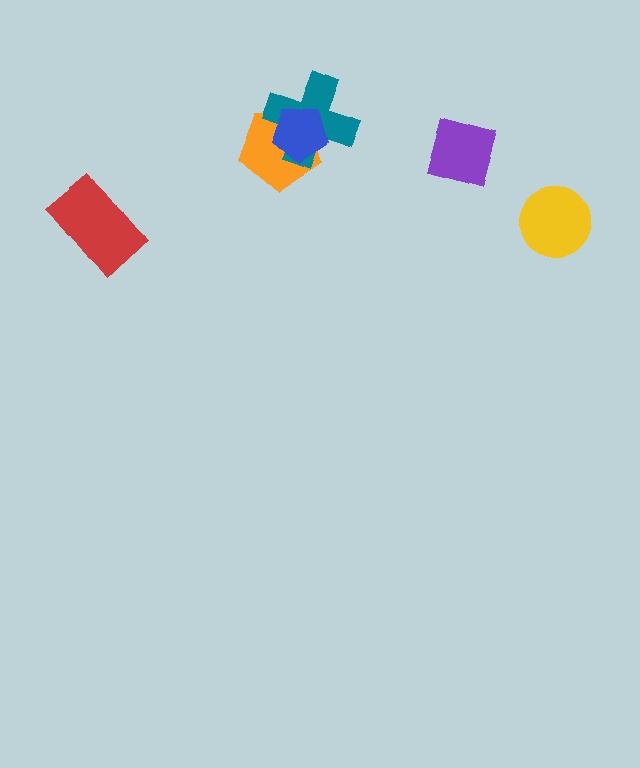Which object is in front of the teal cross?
The blue pentagon is in front of the teal cross.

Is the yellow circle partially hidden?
No, no other shape covers it.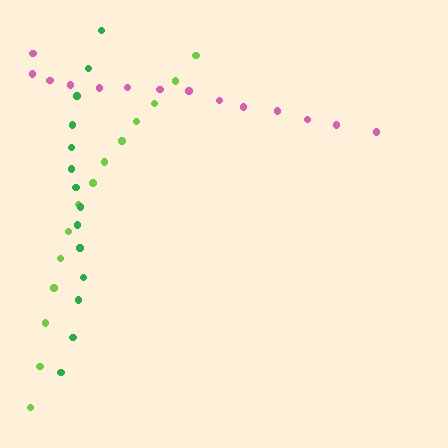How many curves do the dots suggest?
There are 3 distinct paths.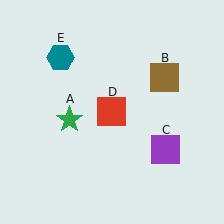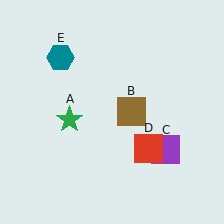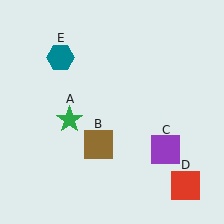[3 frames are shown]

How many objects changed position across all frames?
2 objects changed position: brown square (object B), red square (object D).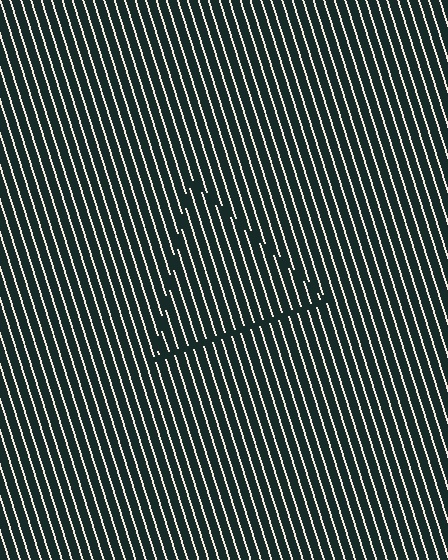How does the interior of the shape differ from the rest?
The interior of the shape contains the same grating, shifted by half a period — the contour is defined by the phase discontinuity where line-ends from the inner and outer gratings abut.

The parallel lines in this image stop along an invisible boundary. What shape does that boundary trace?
An illusory triangle. The interior of the shape contains the same grating, shifted by half a period — the contour is defined by the phase discontinuity where line-ends from the inner and outer gratings abut.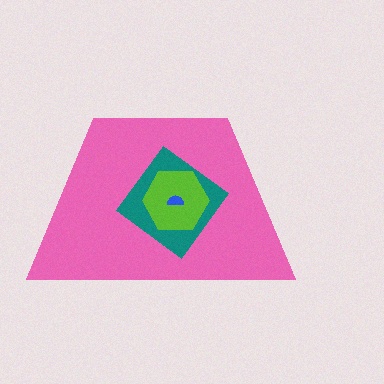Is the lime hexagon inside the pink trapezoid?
Yes.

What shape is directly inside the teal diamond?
The lime hexagon.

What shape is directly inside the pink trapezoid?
The teal diamond.